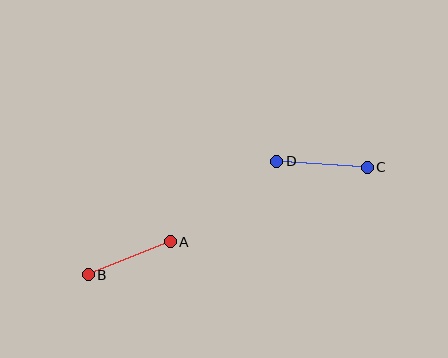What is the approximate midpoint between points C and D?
The midpoint is at approximately (322, 164) pixels.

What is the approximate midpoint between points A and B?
The midpoint is at approximately (129, 258) pixels.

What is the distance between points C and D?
The distance is approximately 91 pixels.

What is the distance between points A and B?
The distance is approximately 88 pixels.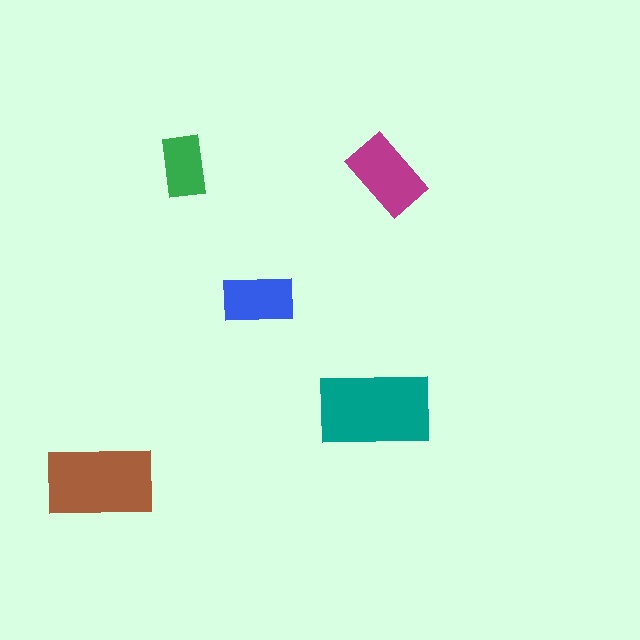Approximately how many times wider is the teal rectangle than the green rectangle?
About 2 times wider.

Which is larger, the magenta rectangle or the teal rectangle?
The teal one.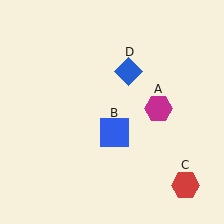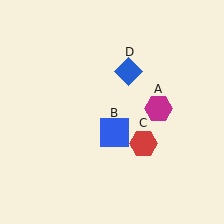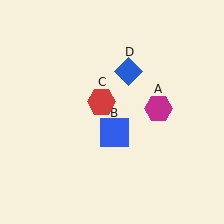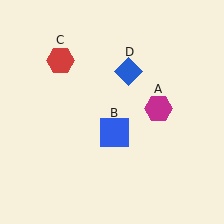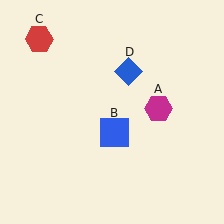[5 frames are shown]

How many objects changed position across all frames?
1 object changed position: red hexagon (object C).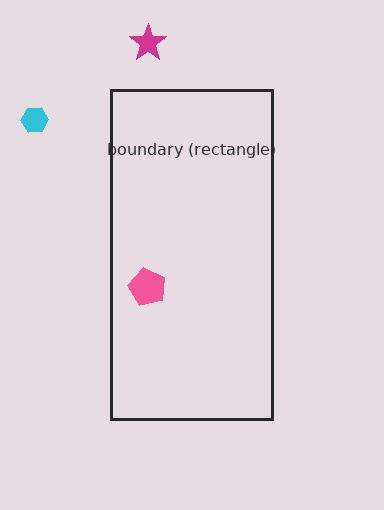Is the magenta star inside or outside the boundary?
Outside.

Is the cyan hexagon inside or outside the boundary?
Outside.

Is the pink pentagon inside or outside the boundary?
Inside.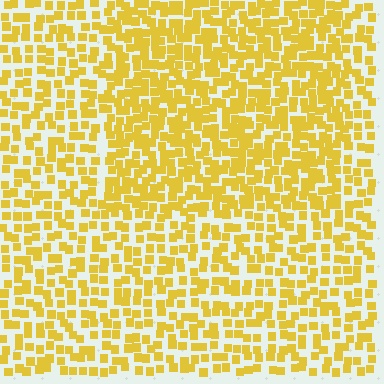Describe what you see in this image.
The image contains small yellow elements arranged at two different densities. A rectangle-shaped region is visible where the elements are more densely packed than the surrounding area.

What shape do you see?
I see a rectangle.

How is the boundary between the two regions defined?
The boundary is defined by a change in element density (approximately 1.6x ratio). All elements are the same color, size, and shape.